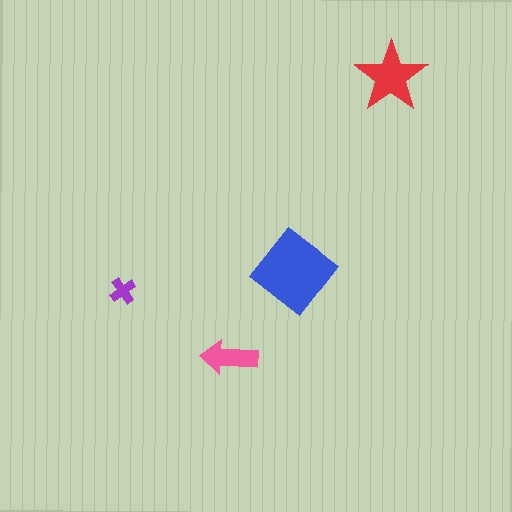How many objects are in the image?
There are 4 objects in the image.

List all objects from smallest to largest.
The purple cross, the pink arrow, the red star, the blue diamond.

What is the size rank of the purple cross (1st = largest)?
4th.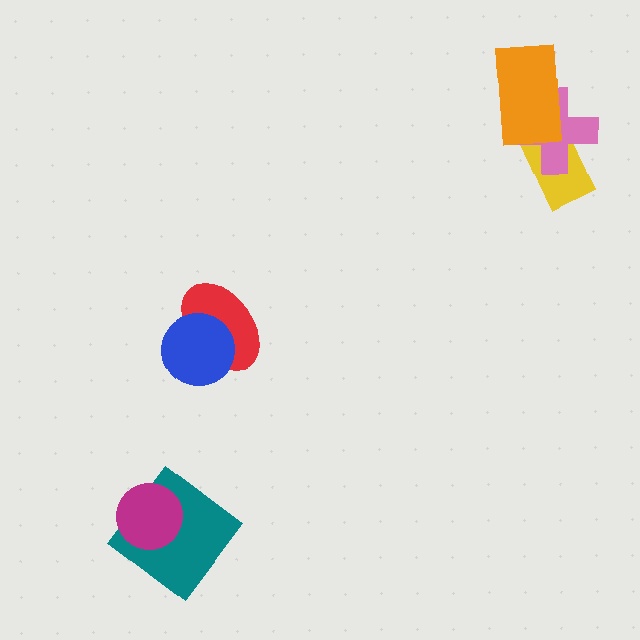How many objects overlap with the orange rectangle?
2 objects overlap with the orange rectangle.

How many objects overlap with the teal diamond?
1 object overlaps with the teal diamond.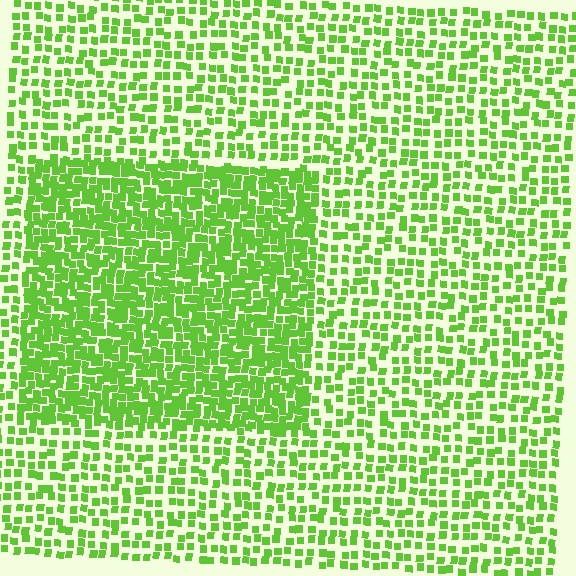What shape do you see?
I see a rectangle.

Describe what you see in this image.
The image contains small lime elements arranged at two different densities. A rectangle-shaped region is visible where the elements are more densely packed than the surrounding area.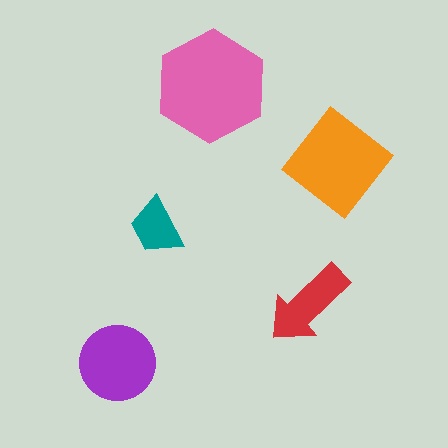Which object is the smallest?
The teal trapezoid.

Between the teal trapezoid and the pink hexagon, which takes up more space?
The pink hexagon.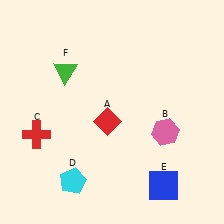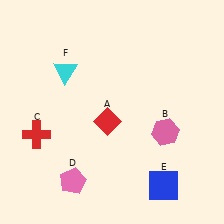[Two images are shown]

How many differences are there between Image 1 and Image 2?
There are 2 differences between the two images.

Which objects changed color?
D changed from cyan to pink. F changed from green to cyan.